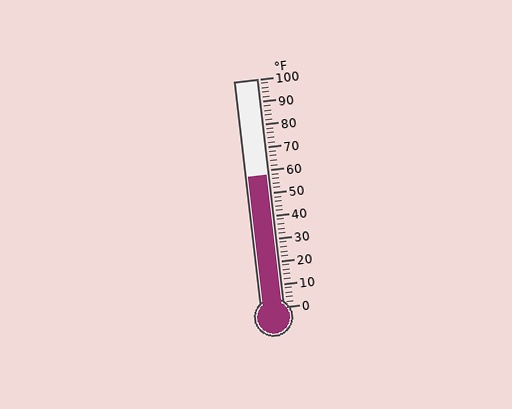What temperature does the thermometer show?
The thermometer shows approximately 58°F.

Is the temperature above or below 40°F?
The temperature is above 40°F.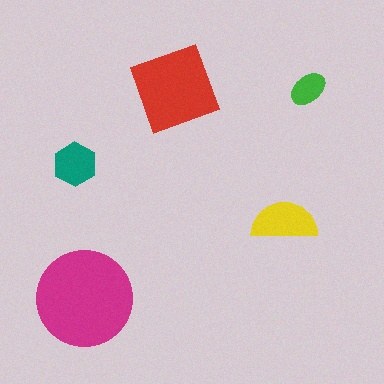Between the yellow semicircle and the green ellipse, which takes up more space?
The yellow semicircle.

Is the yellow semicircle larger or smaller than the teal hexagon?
Larger.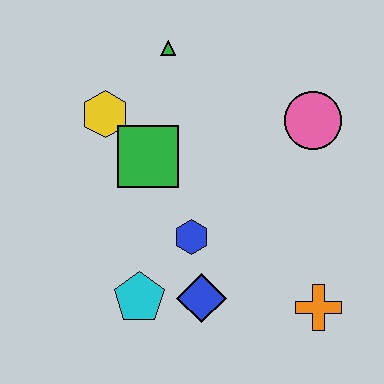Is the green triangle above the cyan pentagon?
Yes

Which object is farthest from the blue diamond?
The green triangle is farthest from the blue diamond.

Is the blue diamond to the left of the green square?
No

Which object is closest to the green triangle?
The yellow hexagon is closest to the green triangle.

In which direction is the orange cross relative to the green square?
The orange cross is to the right of the green square.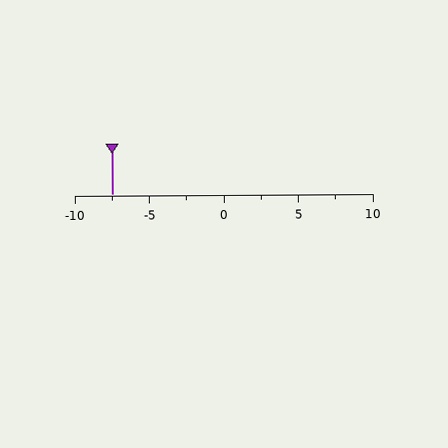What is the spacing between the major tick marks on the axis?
The major ticks are spaced 5 apart.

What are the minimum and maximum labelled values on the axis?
The axis runs from -10 to 10.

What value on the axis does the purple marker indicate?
The marker indicates approximately -7.5.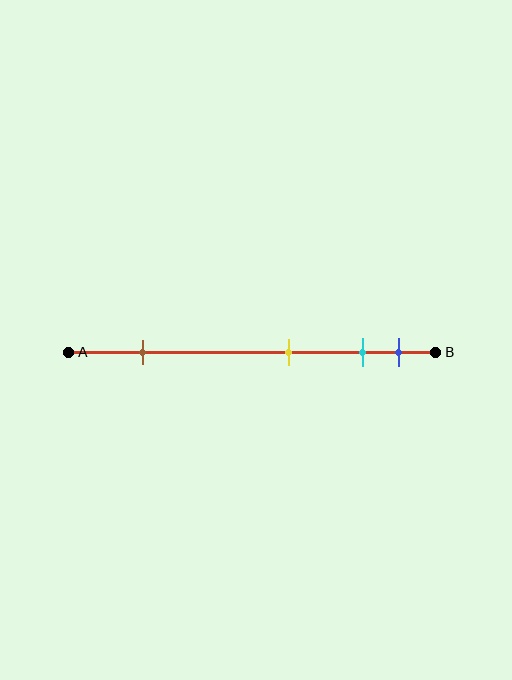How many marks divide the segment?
There are 4 marks dividing the segment.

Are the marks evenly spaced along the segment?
No, the marks are not evenly spaced.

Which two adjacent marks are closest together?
The cyan and blue marks are the closest adjacent pair.